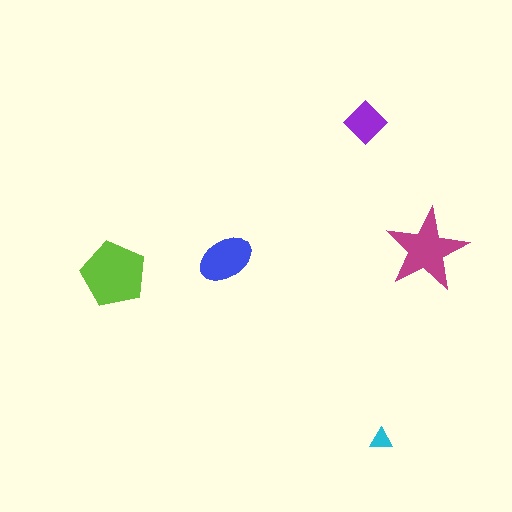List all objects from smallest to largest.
The cyan triangle, the purple diamond, the blue ellipse, the magenta star, the lime pentagon.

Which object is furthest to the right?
The magenta star is rightmost.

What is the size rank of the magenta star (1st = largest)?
2nd.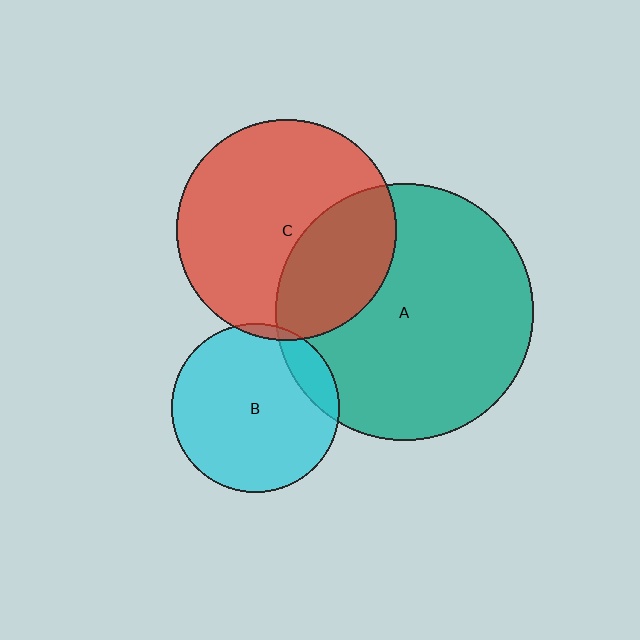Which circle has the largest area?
Circle A (teal).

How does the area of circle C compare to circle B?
Approximately 1.7 times.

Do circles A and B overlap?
Yes.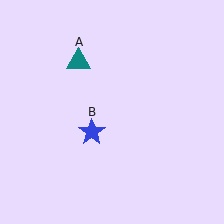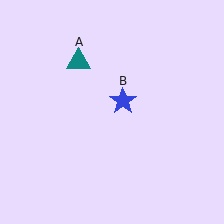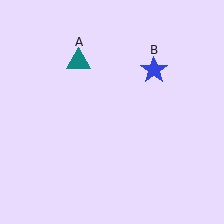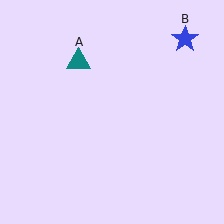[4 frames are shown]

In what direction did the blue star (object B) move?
The blue star (object B) moved up and to the right.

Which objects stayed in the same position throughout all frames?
Teal triangle (object A) remained stationary.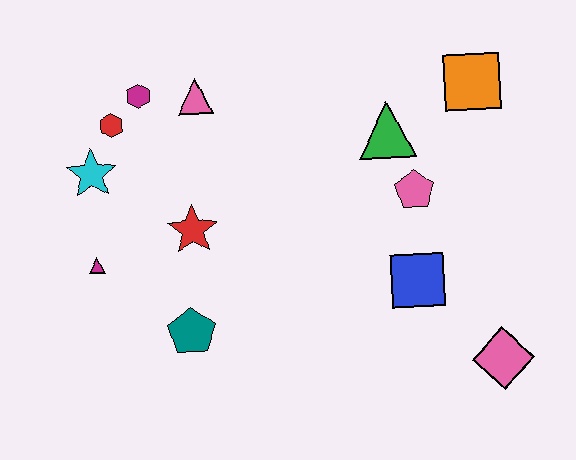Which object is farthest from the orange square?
The magenta triangle is farthest from the orange square.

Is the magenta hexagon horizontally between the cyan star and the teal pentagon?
Yes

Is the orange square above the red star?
Yes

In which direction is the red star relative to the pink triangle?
The red star is below the pink triangle.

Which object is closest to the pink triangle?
The magenta hexagon is closest to the pink triangle.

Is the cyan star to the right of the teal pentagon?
No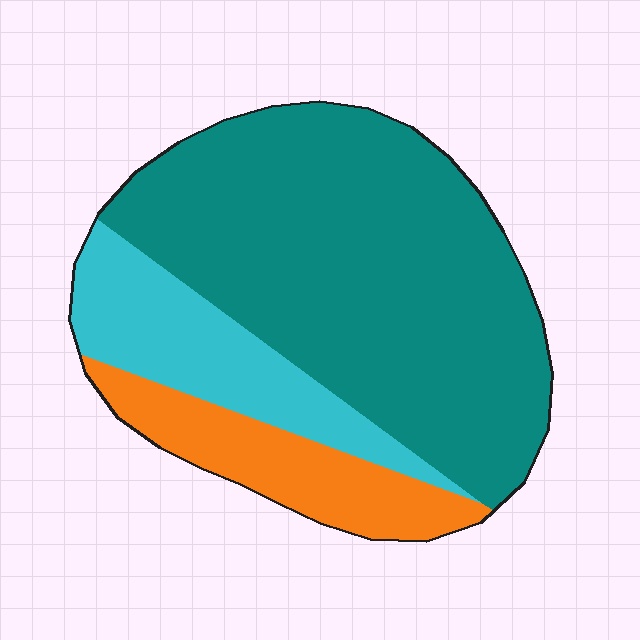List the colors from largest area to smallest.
From largest to smallest: teal, cyan, orange.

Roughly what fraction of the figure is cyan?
Cyan covers 19% of the figure.